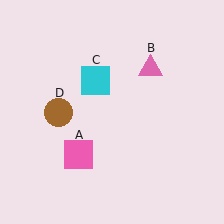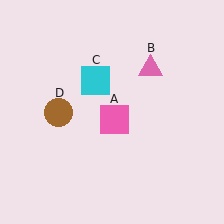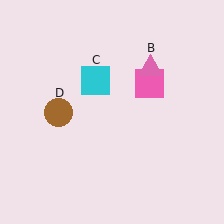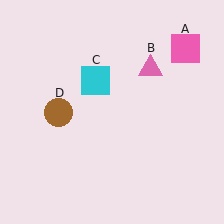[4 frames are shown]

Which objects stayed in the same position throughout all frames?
Pink triangle (object B) and cyan square (object C) and brown circle (object D) remained stationary.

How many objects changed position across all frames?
1 object changed position: pink square (object A).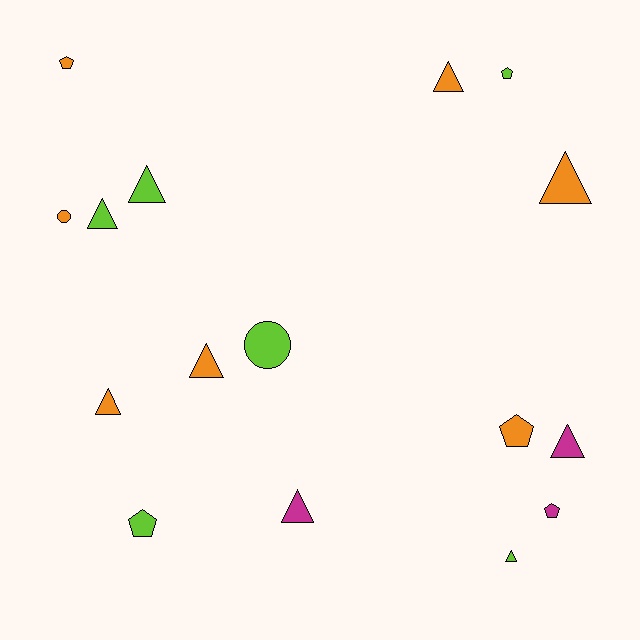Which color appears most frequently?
Orange, with 7 objects.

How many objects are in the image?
There are 16 objects.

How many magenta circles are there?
There are no magenta circles.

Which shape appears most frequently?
Triangle, with 9 objects.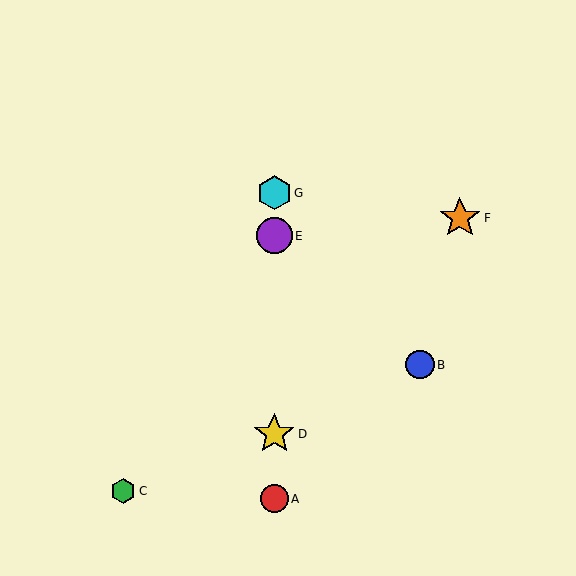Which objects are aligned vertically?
Objects A, D, E, G are aligned vertically.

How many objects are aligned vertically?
4 objects (A, D, E, G) are aligned vertically.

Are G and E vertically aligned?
Yes, both are at x≈274.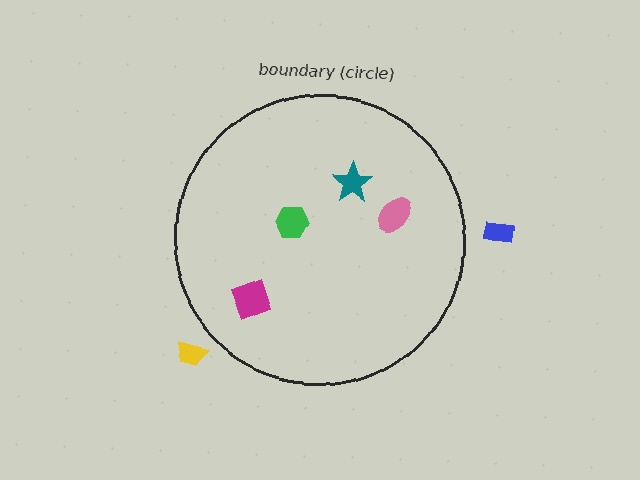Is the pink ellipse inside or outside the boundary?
Inside.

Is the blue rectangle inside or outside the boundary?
Outside.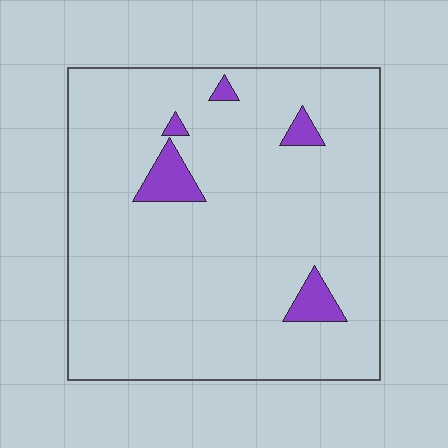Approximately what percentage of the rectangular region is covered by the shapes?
Approximately 5%.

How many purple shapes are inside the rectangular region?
5.